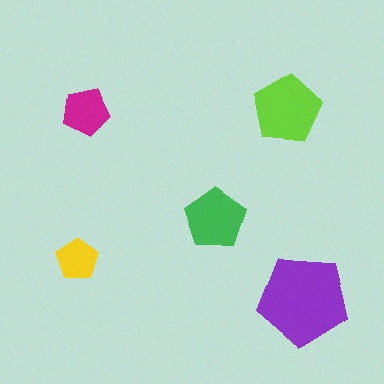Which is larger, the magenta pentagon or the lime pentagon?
The lime one.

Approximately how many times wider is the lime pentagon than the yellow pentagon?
About 1.5 times wider.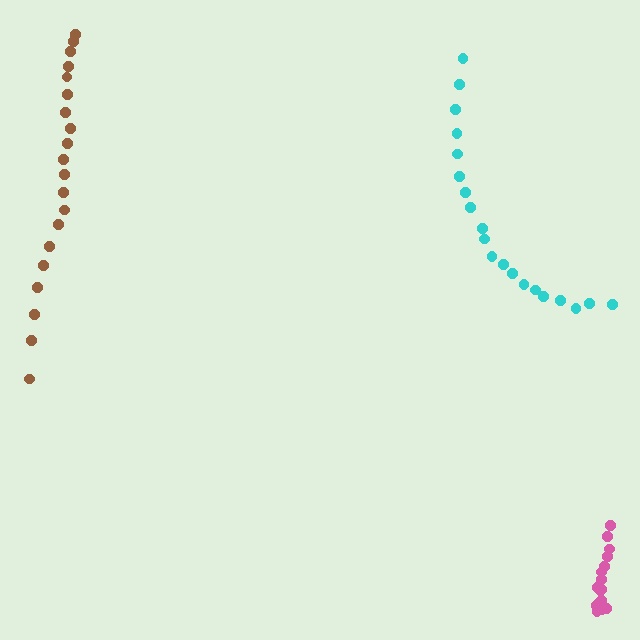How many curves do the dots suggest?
There are 3 distinct paths.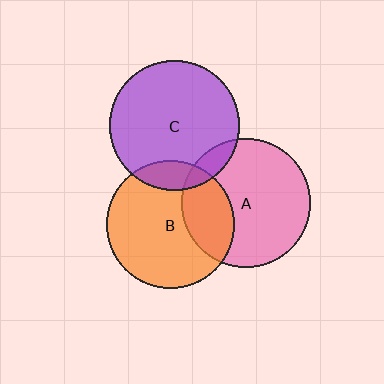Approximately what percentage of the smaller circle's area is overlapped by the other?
Approximately 15%.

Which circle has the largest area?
Circle C (purple).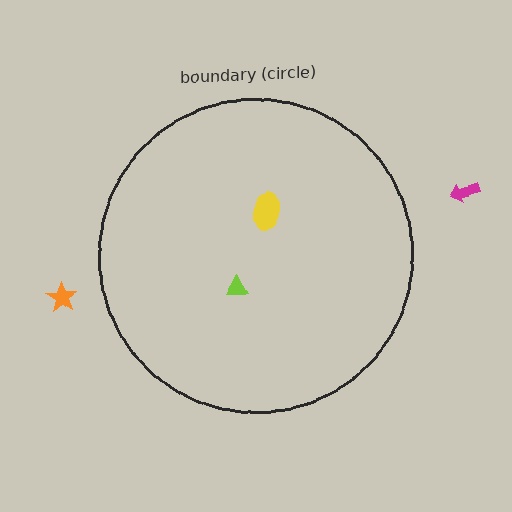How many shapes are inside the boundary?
2 inside, 2 outside.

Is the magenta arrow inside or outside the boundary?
Outside.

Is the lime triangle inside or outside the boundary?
Inside.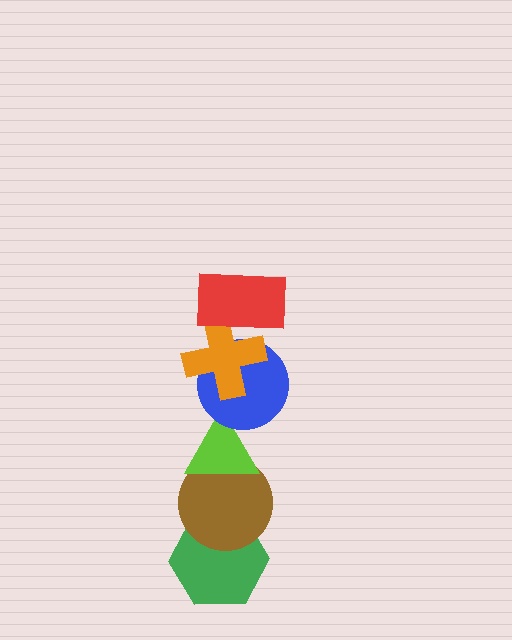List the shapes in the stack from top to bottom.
From top to bottom: the red rectangle, the orange cross, the blue circle, the lime triangle, the brown circle, the green hexagon.